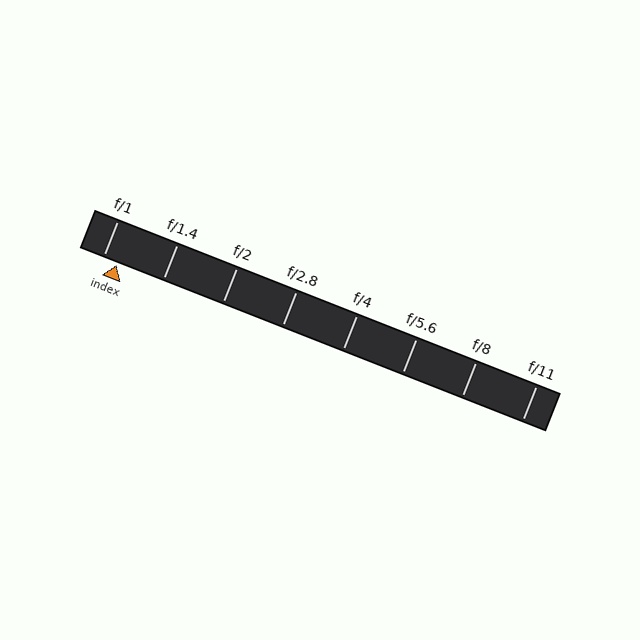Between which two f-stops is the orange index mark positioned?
The index mark is between f/1 and f/1.4.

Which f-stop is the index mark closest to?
The index mark is closest to f/1.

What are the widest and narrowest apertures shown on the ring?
The widest aperture shown is f/1 and the narrowest is f/11.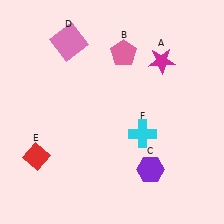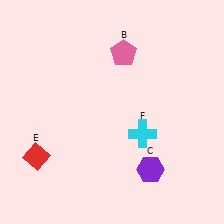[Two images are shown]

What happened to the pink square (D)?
The pink square (D) was removed in Image 2. It was in the top-left area of Image 1.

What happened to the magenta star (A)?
The magenta star (A) was removed in Image 2. It was in the top-right area of Image 1.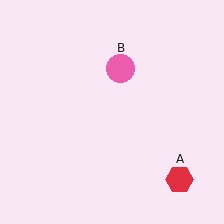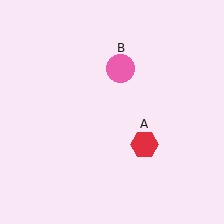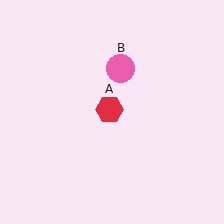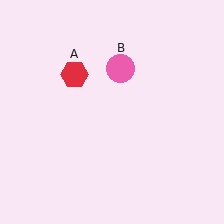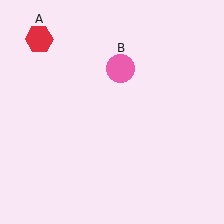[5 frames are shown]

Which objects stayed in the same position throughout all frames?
Pink circle (object B) remained stationary.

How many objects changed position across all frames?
1 object changed position: red hexagon (object A).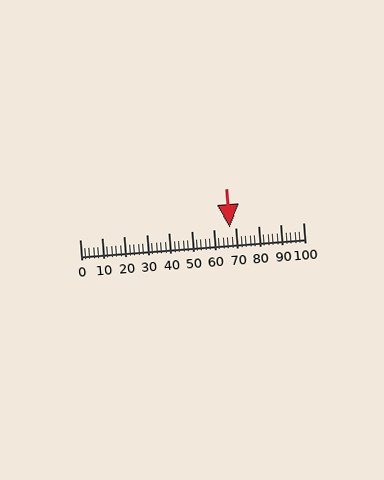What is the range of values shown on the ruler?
The ruler shows values from 0 to 100.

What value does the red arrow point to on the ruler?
The red arrow points to approximately 67.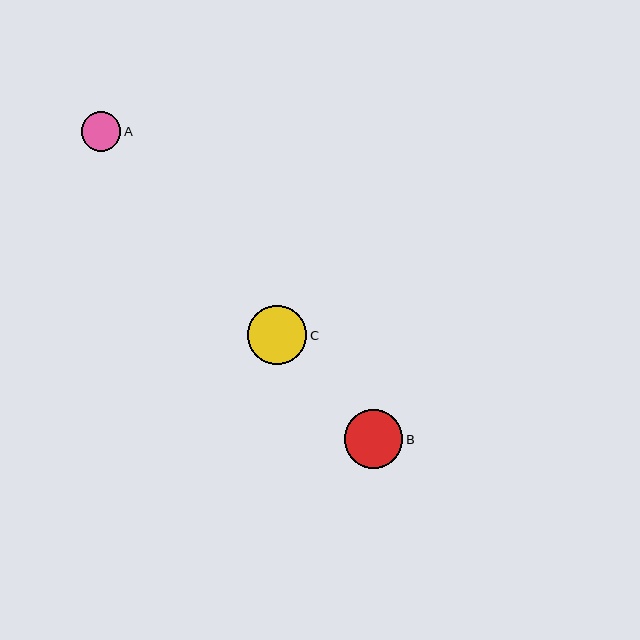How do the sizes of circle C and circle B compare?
Circle C and circle B are approximately the same size.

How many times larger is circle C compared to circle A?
Circle C is approximately 1.5 times the size of circle A.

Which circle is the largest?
Circle C is the largest with a size of approximately 59 pixels.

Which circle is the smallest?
Circle A is the smallest with a size of approximately 40 pixels.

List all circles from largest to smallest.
From largest to smallest: C, B, A.